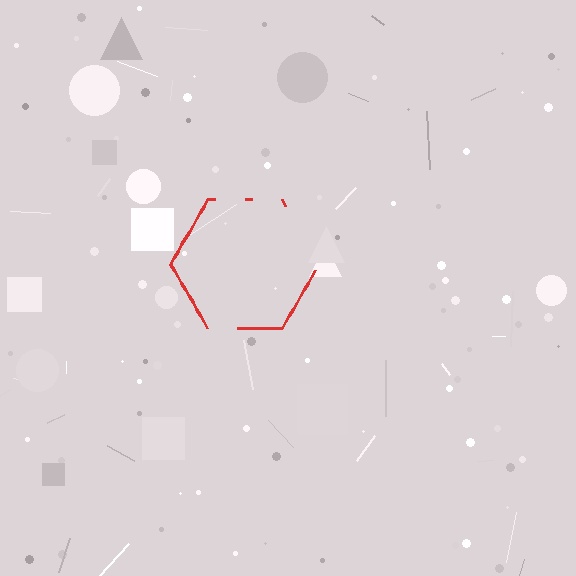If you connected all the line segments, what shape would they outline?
They would outline a hexagon.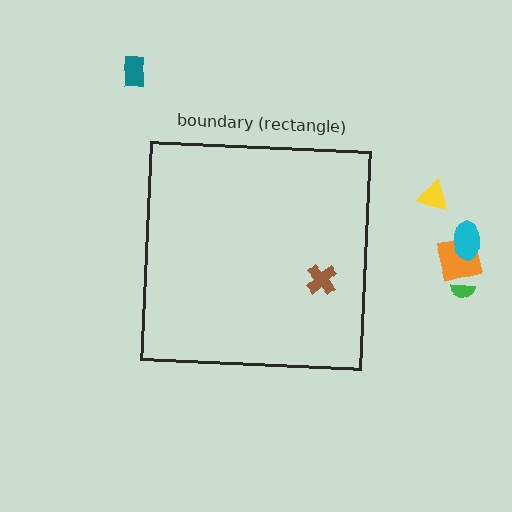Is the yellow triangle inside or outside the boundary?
Outside.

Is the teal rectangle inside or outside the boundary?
Outside.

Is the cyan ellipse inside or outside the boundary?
Outside.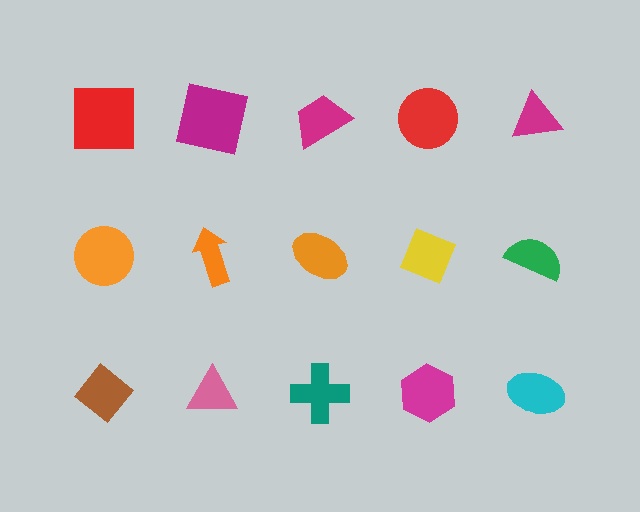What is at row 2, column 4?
A yellow diamond.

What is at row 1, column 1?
A red square.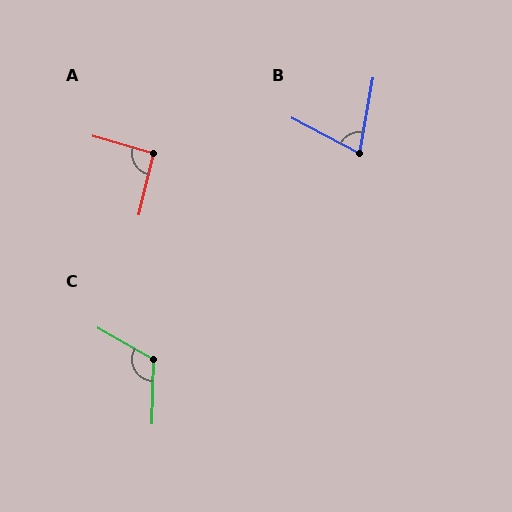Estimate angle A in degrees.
Approximately 93 degrees.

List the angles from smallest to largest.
B (72°), A (93°), C (118°).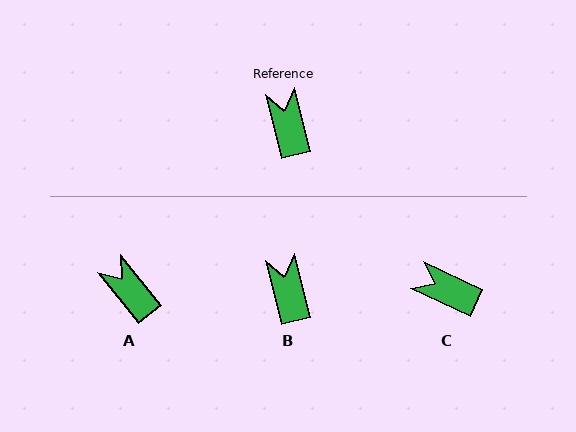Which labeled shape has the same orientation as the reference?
B.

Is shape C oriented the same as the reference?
No, it is off by about 51 degrees.